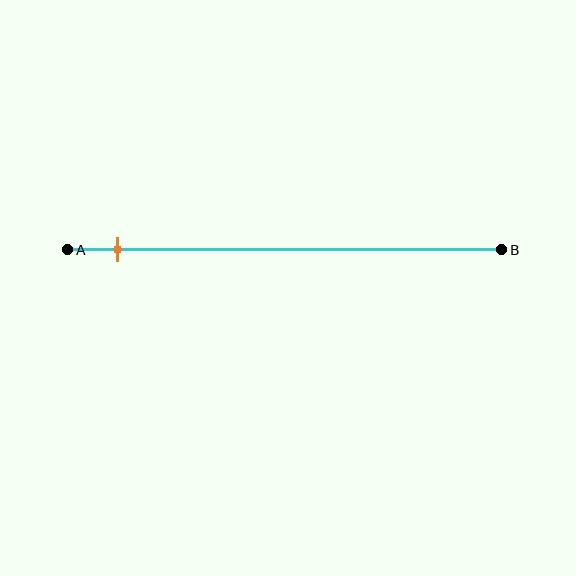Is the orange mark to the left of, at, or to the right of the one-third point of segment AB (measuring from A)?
The orange mark is to the left of the one-third point of segment AB.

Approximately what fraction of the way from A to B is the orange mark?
The orange mark is approximately 10% of the way from A to B.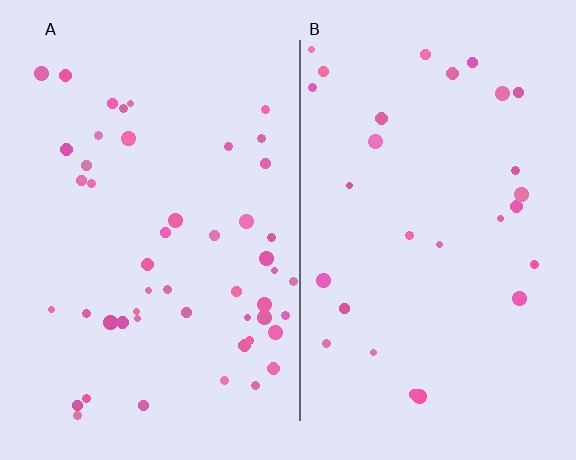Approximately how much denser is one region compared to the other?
Approximately 1.8× — region A over region B.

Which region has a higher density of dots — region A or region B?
A (the left).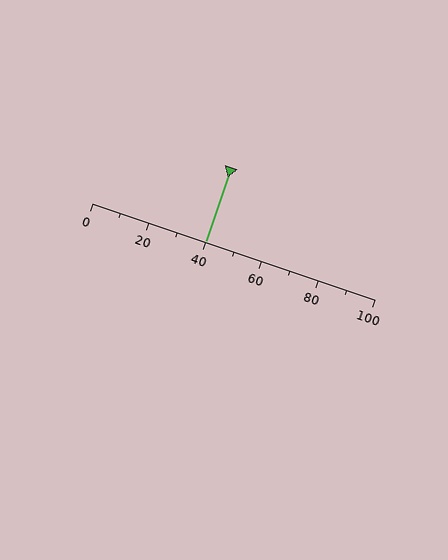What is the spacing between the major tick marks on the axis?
The major ticks are spaced 20 apart.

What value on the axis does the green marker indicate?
The marker indicates approximately 40.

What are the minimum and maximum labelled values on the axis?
The axis runs from 0 to 100.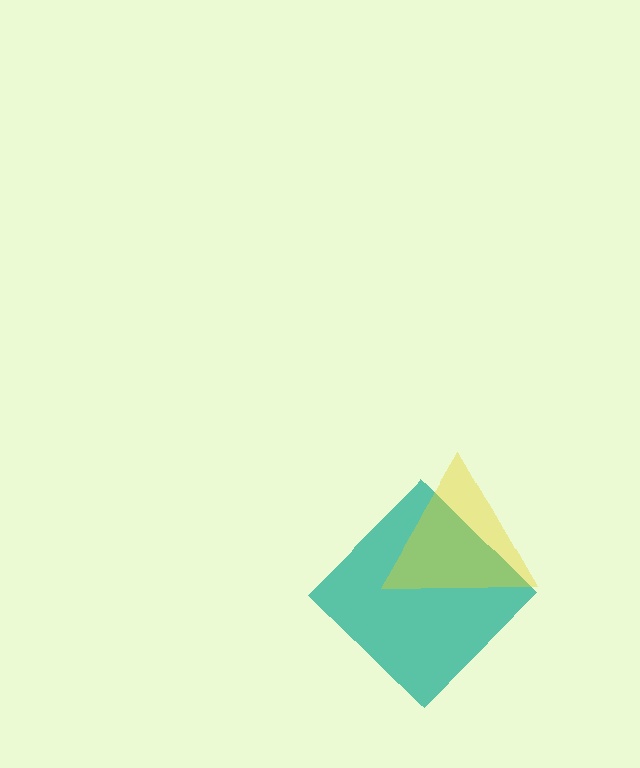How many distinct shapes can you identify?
There are 2 distinct shapes: a teal diamond, a yellow triangle.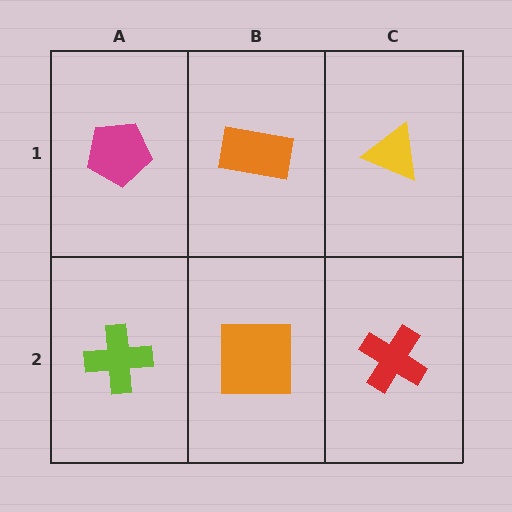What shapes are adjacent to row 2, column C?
A yellow triangle (row 1, column C), an orange square (row 2, column B).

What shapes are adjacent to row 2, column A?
A magenta pentagon (row 1, column A), an orange square (row 2, column B).